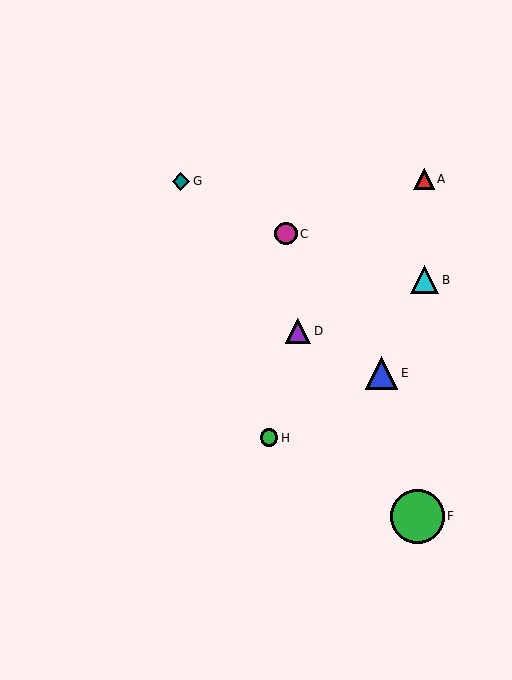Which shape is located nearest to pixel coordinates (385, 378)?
The blue triangle (labeled E) at (381, 373) is nearest to that location.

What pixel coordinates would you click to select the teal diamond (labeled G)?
Click at (181, 181) to select the teal diamond G.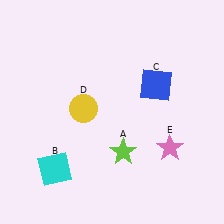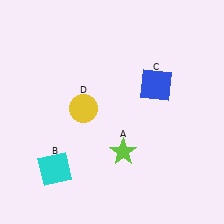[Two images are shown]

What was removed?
The pink star (E) was removed in Image 2.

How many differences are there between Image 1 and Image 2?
There is 1 difference between the two images.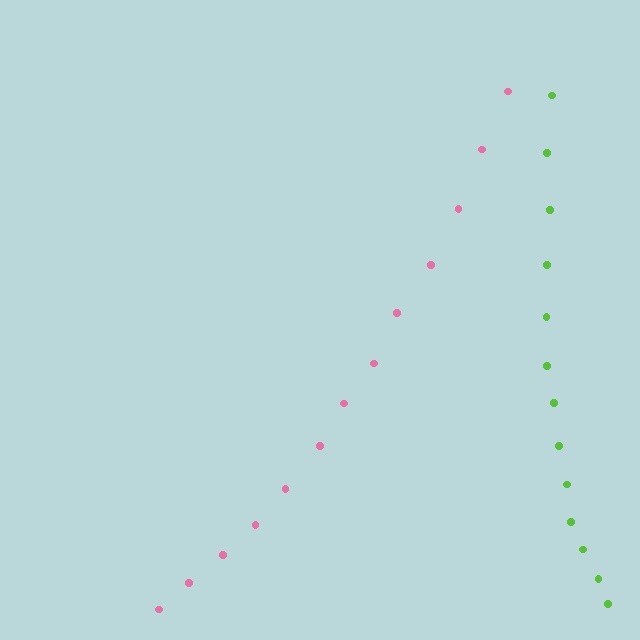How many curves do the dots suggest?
There are 2 distinct paths.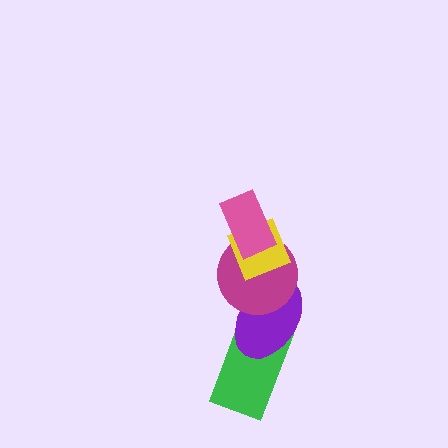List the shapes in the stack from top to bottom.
From top to bottom: the pink rectangle, the yellow diamond, the magenta circle, the purple ellipse, the green rectangle.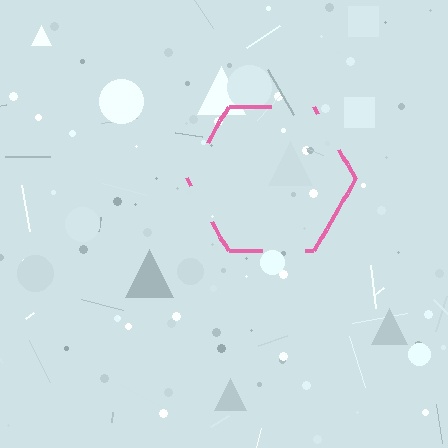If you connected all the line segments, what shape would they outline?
They would outline a hexagon.